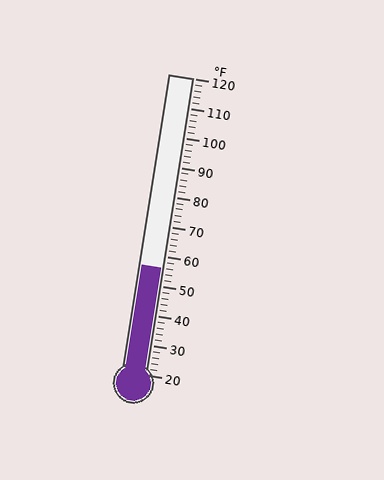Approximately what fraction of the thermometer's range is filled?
The thermometer is filled to approximately 35% of its range.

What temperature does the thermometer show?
The thermometer shows approximately 56°F.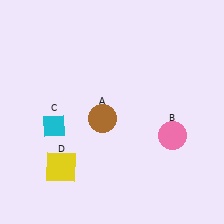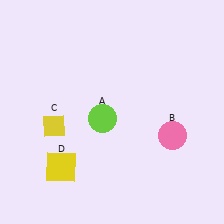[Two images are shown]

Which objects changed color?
A changed from brown to lime. C changed from cyan to yellow.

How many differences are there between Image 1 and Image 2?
There are 2 differences between the two images.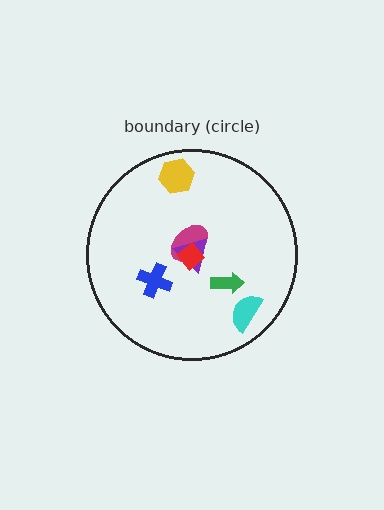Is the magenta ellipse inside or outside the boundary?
Inside.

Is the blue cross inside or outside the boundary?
Inside.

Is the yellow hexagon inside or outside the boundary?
Inside.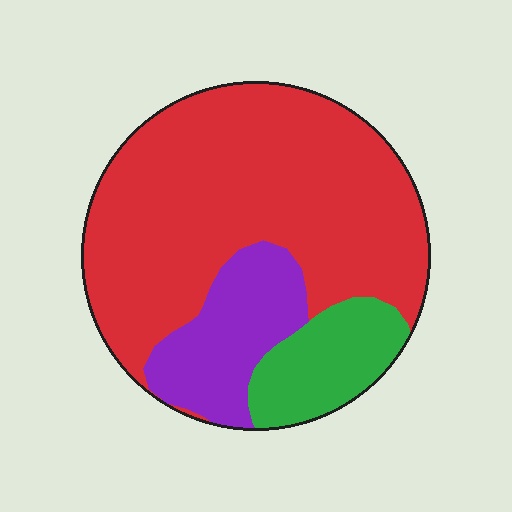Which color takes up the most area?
Red, at roughly 70%.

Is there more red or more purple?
Red.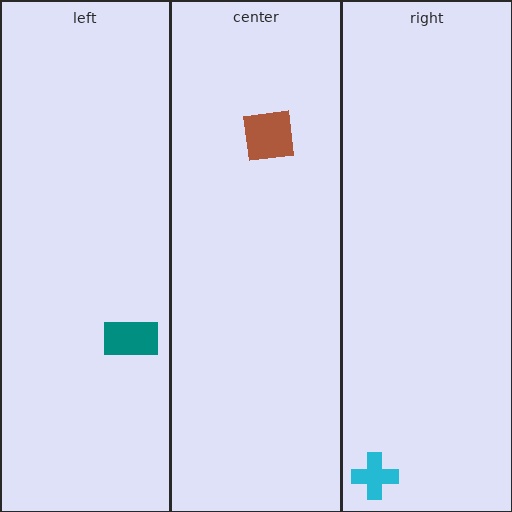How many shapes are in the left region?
1.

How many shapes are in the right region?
1.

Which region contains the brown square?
The center region.